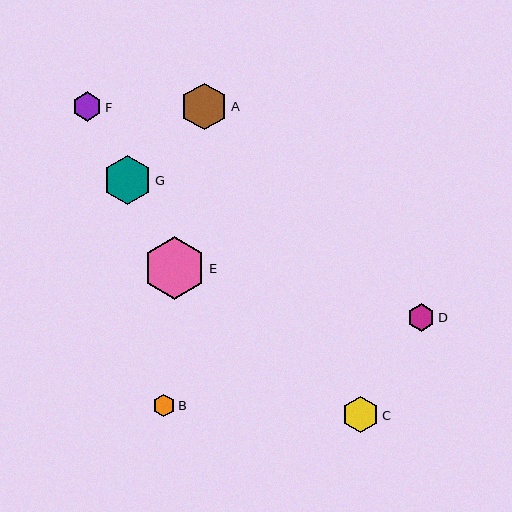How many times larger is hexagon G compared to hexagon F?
Hexagon G is approximately 1.7 times the size of hexagon F.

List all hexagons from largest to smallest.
From largest to smallest: E, G, A, C, F, D, B.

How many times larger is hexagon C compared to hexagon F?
Hexagon C is approximately 1.2 times the size of hexagon F.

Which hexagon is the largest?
Hexagon E is the largest with a size of approximately 63 pixels.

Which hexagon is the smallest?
Hexagon B is the smallest with a size of approximately 22 pixels.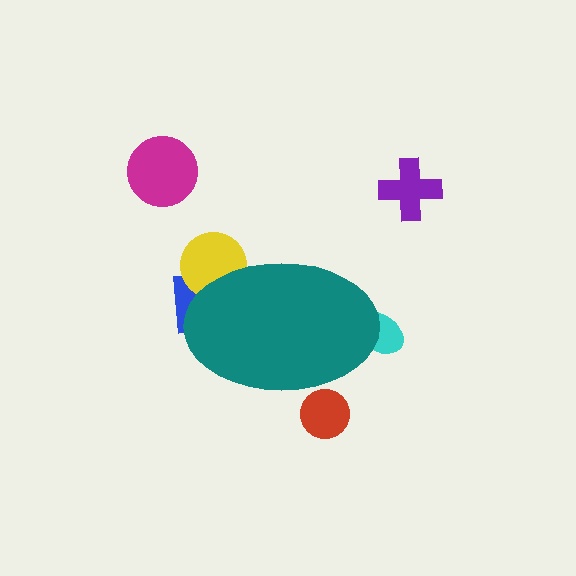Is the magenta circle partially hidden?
No, the magenta circle is fully visible.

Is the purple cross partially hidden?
No, the purple cross is fully visible.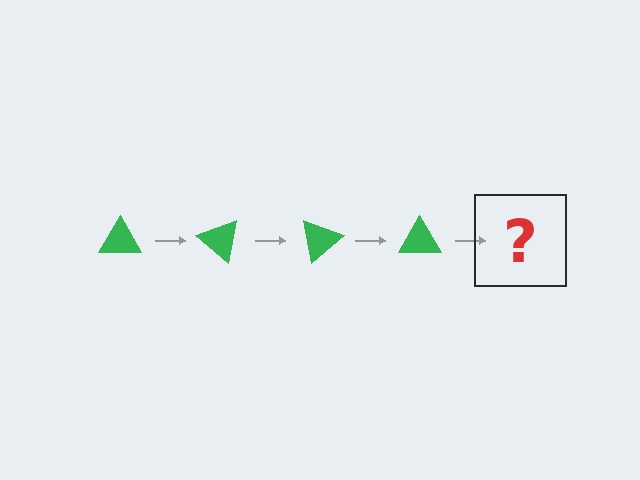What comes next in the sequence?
The next element should be a green triangle rotated 160 degrees.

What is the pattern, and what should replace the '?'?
The pattern is that the triangle rotates 40 degrees each step. The '?' should be a green triangle rotated 160 degrees.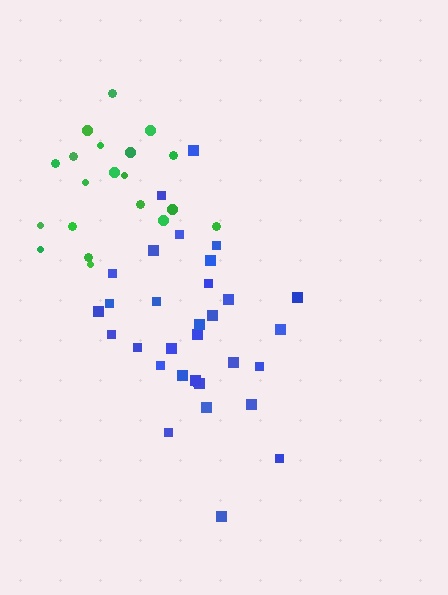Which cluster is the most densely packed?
Blue.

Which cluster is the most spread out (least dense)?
Green.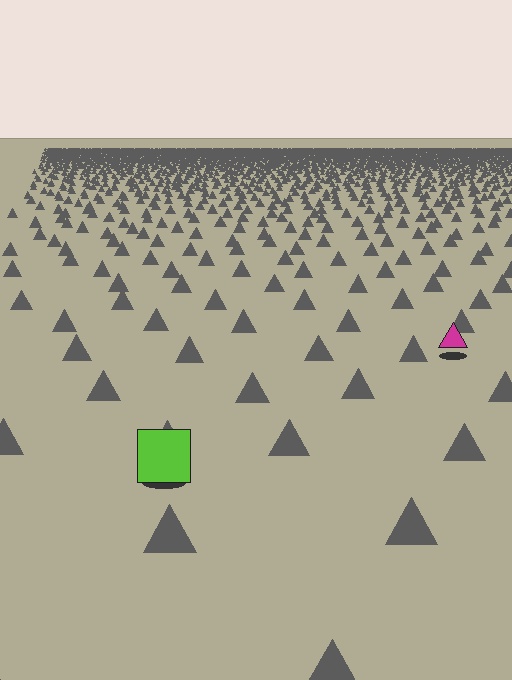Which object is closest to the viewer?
The lime square is closest. The texture marks near it are larger and more spread out.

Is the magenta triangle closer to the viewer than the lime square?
No. The lime square is closer — you can tell from the texture gradient: the ground texture is coarser near it.